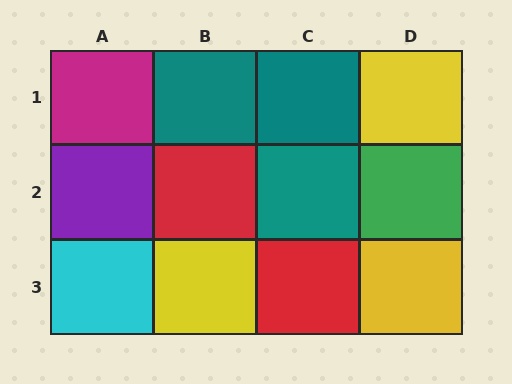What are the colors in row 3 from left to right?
Cyan, yellow, red, yellow.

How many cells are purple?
1 cell is purple.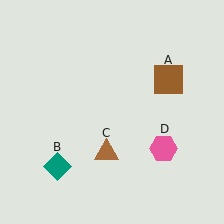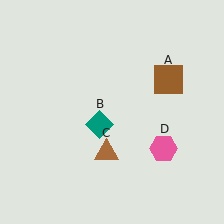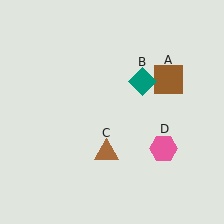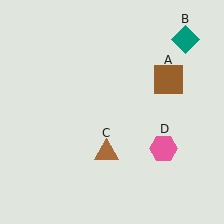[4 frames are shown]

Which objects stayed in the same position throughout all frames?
Brown square (object A) and brown triangle (object C) and pink hexagon (object D) remained stationary.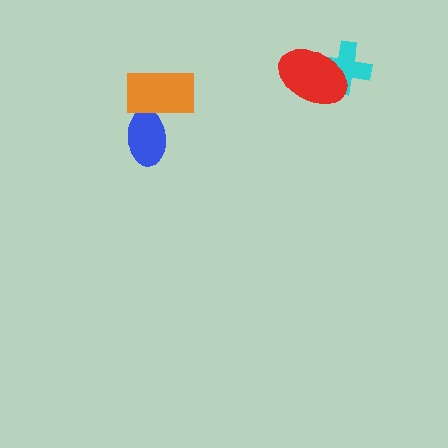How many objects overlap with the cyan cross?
1 object overlaps with the cyan cross.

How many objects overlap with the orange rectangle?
1 object overlaps with the orange rectangle.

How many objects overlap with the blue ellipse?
1 object overlaps with the blue ellipse.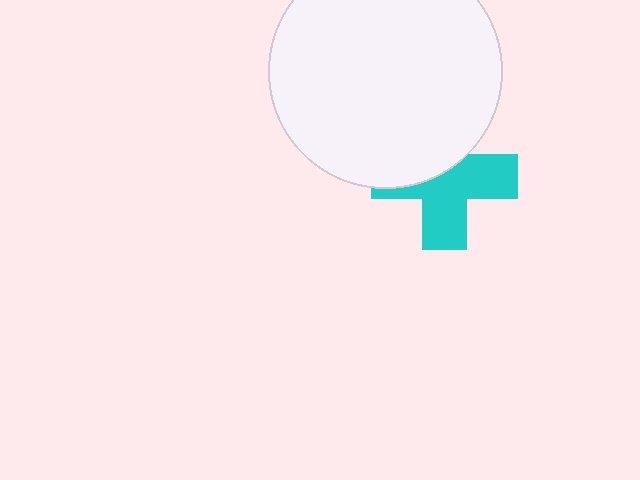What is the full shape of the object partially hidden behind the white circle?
The partially hidden object is a cyan cross.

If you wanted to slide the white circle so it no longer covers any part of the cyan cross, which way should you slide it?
Slide it up — that is the most direct way to separate the two shapes.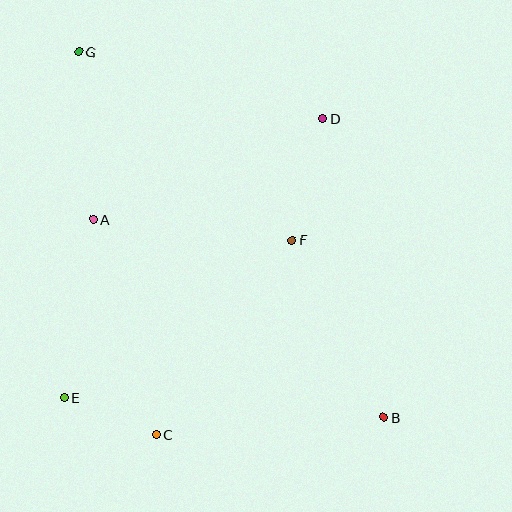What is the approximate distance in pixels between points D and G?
The distance between D and G is approximately 252 pixels.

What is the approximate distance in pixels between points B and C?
The distance between B and C is approximately 228 pixels.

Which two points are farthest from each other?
Points B and G are farthest from each other.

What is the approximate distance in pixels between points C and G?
The distance between C and G is approximately 390 pixels.